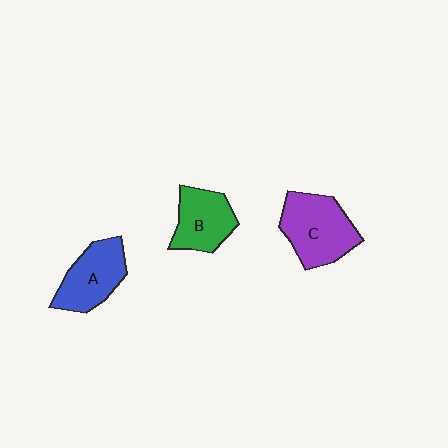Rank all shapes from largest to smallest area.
From largest to smallest: C (purple), A (blue), B (green).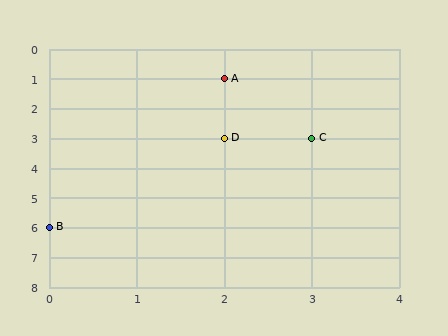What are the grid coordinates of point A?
Point A is at grid coordinates (2, 1).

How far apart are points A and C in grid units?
Points A and C are 1 column and 2 rows apart (about 2.2 grid units diagonally).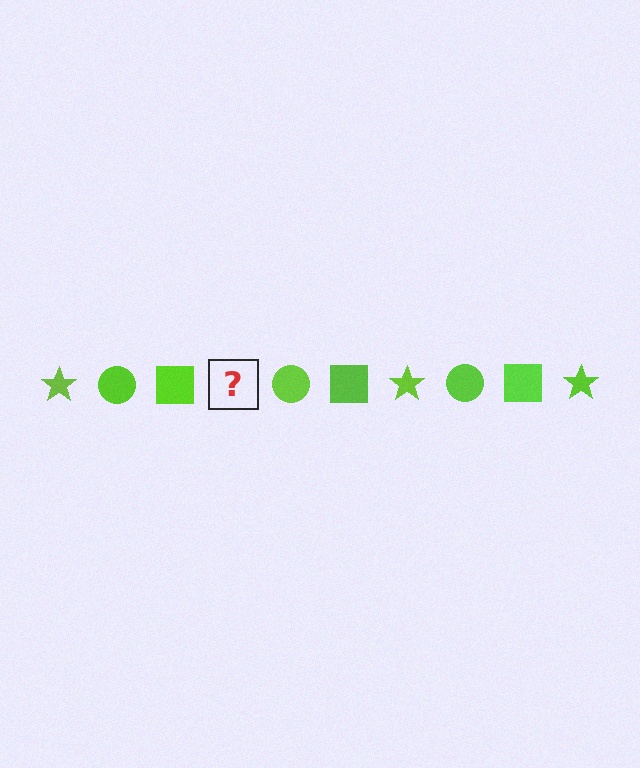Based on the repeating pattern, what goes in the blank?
The blank should be a lime star.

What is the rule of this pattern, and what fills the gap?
The rule is that the pattern cycles through star, circle, square shapes in lime. The gap should be filled with a lime star.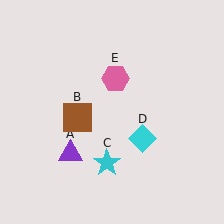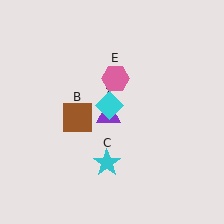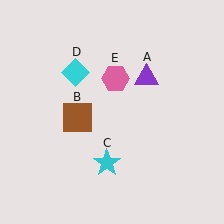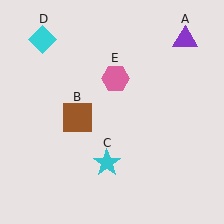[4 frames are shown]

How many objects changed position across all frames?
2 objects changed position: purple triangle (object A), cyan diamond (object D).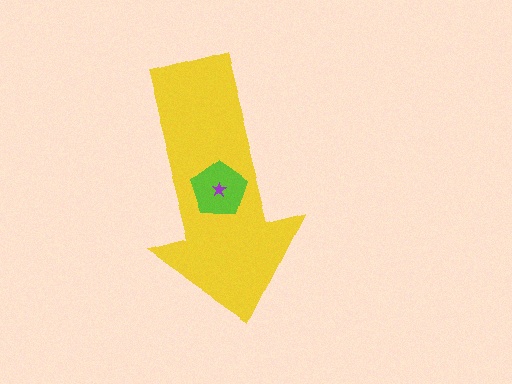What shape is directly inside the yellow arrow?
The lime pentagon.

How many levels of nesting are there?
3.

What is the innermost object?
The purple star.